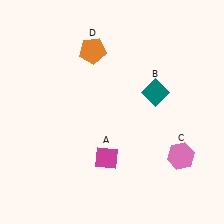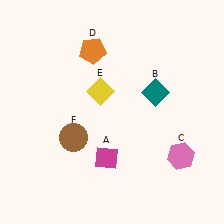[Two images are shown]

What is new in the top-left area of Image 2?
A yellow diamond (E) was added in the top-left area of Image 2.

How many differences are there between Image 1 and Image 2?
There are 2 differences between the two images.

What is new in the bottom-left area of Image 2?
A brown circle (F) was added in the bottom-left area of Image 2.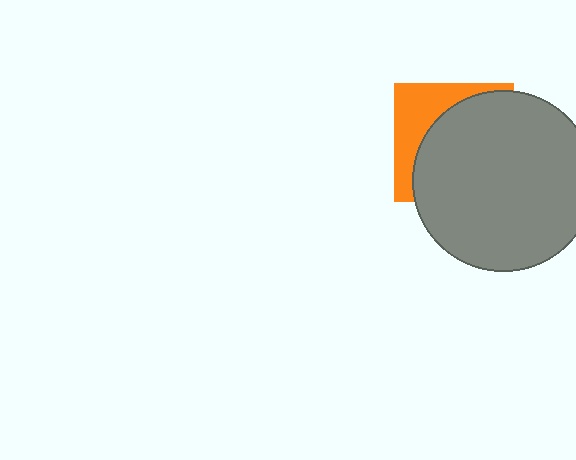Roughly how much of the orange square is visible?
A small part of it is visible (roughly 33%).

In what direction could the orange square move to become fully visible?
The orange square could move toward the upper-left. That would shift it out from behind the gray circle entirely.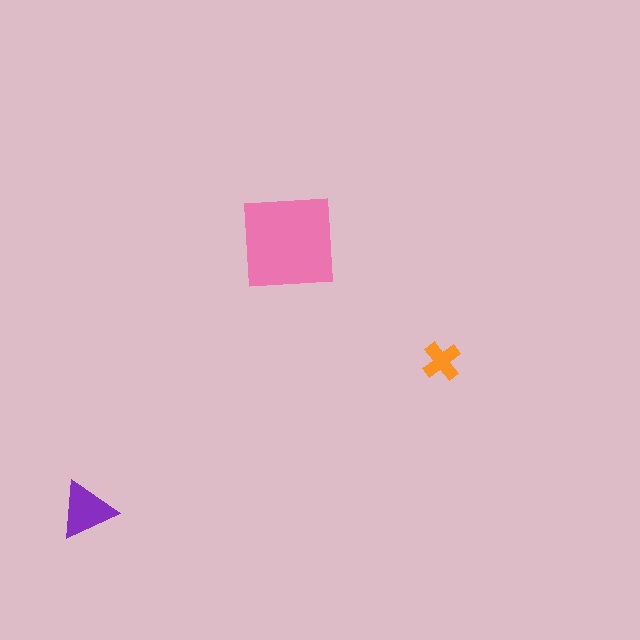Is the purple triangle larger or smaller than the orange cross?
Larger.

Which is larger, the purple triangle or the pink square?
The pink square.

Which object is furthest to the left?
The purple triangle is leftmost.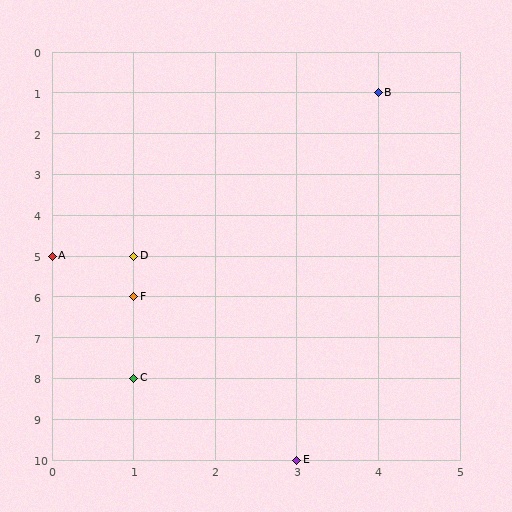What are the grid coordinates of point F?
Point F is at grid coordinates (1, 6).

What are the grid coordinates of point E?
Point E is at grid coordinates (3, 10).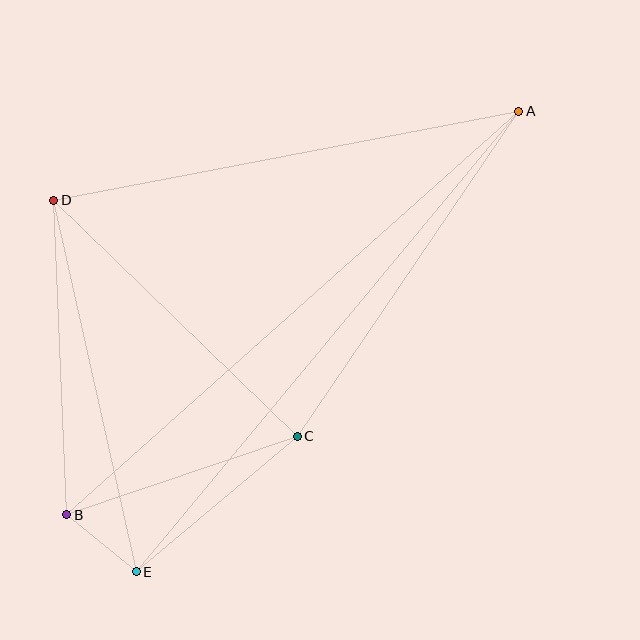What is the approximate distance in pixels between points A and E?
The distance between A and E is approximately 599 pixels.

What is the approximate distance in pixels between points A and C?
The distance between A and C is approximately 393 pixels.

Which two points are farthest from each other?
Points A and B are farthest from each other.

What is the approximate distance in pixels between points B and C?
The distance between B and C is approximately 244 pixels.